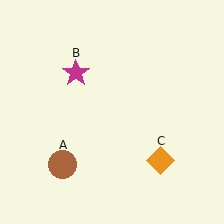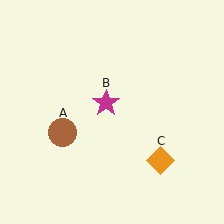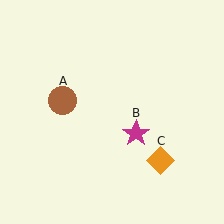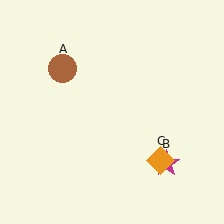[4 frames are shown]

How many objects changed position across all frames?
2 objects changed position: brown circle (object A), magenta star (object B).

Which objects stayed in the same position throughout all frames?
Orange diamond (object C) remained stationary.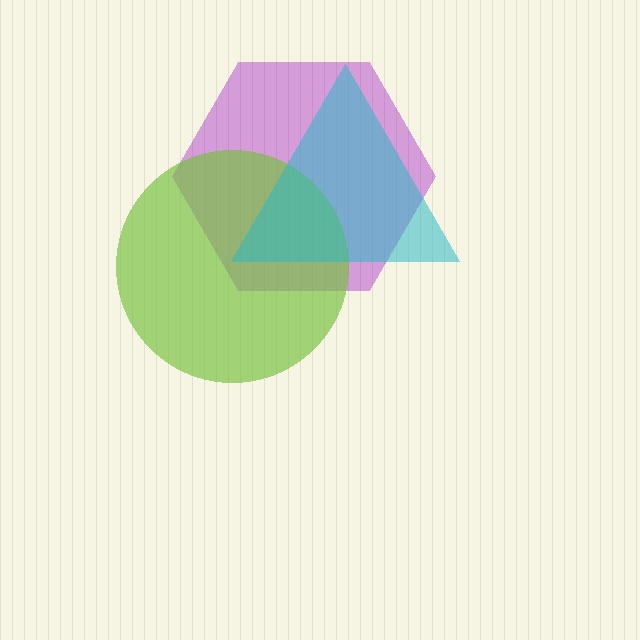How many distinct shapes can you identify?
There are 3 distinct shapes: a purple hexagon, a lime circle, a cyan triangle.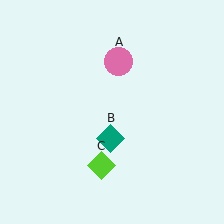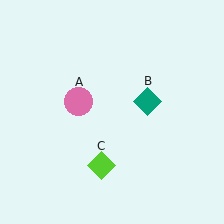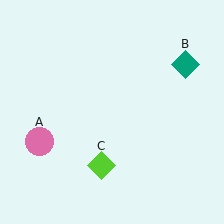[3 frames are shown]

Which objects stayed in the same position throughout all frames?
Lime diamond (object C) remained stationary.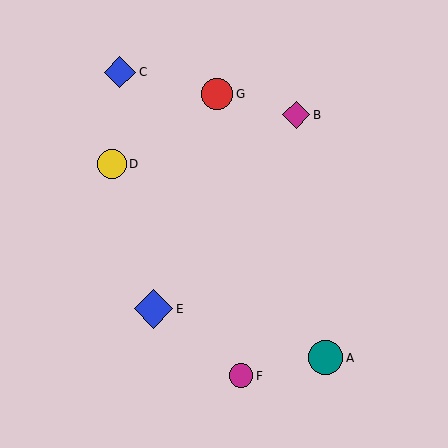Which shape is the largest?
The blue diamond (labeled E) is the largest.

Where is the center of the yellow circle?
The center of the yellow circle is at (112, 164).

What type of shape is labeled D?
Shape D is a yellow circle.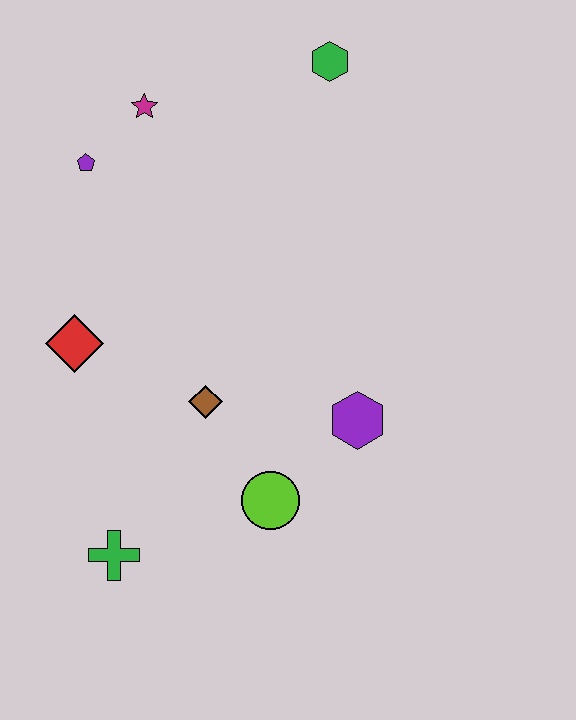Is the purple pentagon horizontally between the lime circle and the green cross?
No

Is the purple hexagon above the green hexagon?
No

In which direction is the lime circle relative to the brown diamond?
The lime circle is below the brown diamond.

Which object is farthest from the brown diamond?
The green hexagon is farthest from the brown diamond.